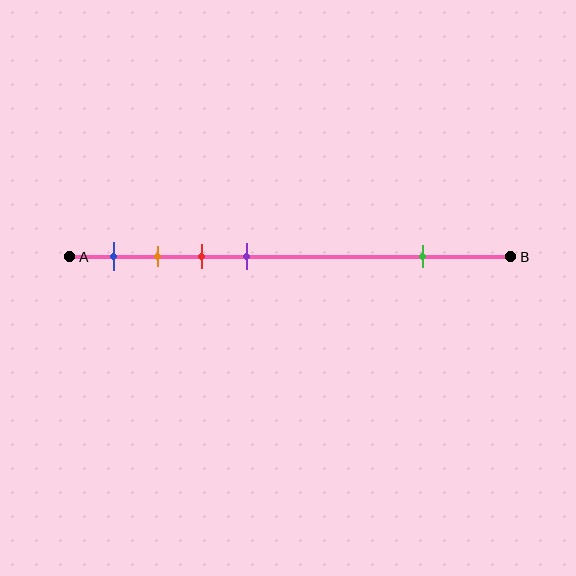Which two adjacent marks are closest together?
The orange and red marks are the closest adjacent pair.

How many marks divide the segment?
There are 5 marks dividing the segment.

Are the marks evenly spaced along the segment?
No, the marks are not evenly spaced.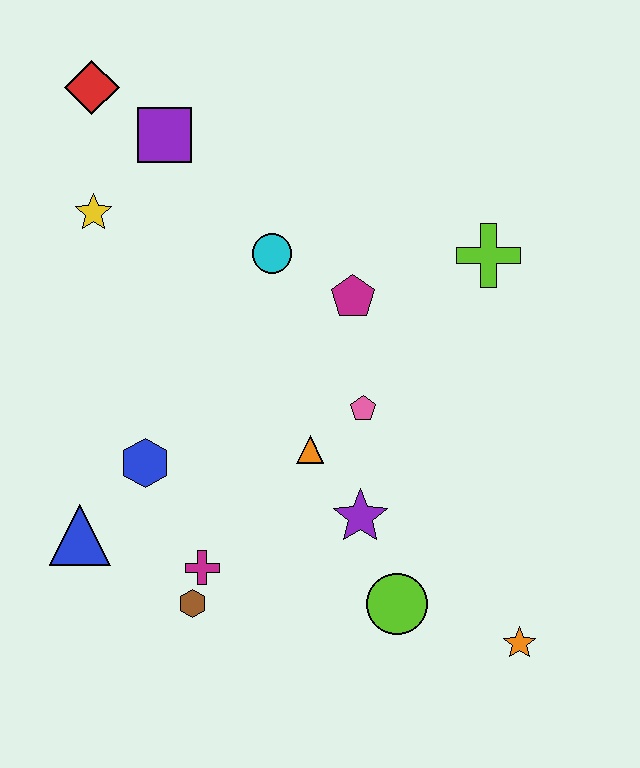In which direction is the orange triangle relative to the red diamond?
The orange triangle is below the red diamond.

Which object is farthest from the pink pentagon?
The red diamond is farthest from the pink pentagon.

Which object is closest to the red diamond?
The purple square is closest to the red diamond.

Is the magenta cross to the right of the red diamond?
Yes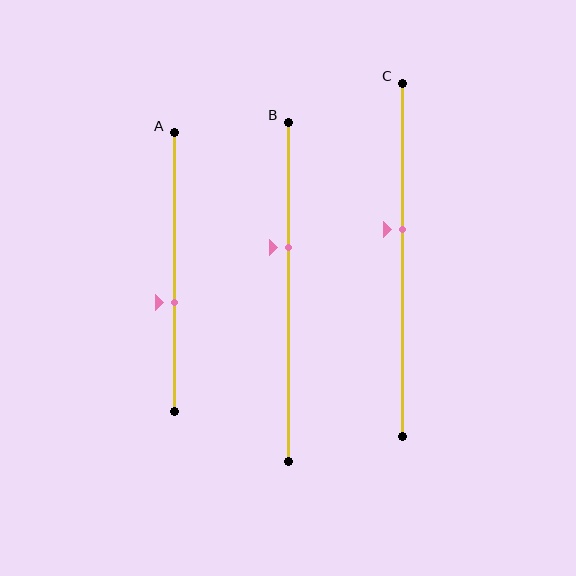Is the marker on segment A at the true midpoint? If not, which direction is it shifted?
No, the marker on segment A is shifted downward by about 11% of the segment length.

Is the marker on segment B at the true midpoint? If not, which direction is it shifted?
No, the marker on segment B is shifted upward by about 13% of the segment length.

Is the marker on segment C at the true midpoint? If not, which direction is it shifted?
No, the marker on segment C is shifted upward by about 9% of the segment length.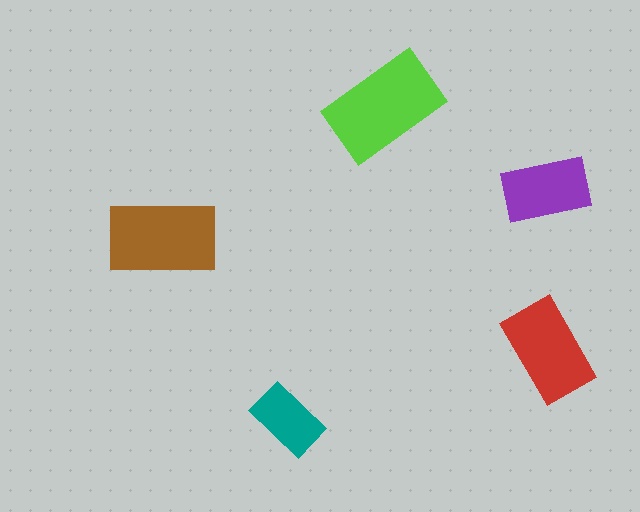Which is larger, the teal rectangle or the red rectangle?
The red one.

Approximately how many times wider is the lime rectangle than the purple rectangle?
About 1.5 times wider.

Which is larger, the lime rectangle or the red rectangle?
The lime one.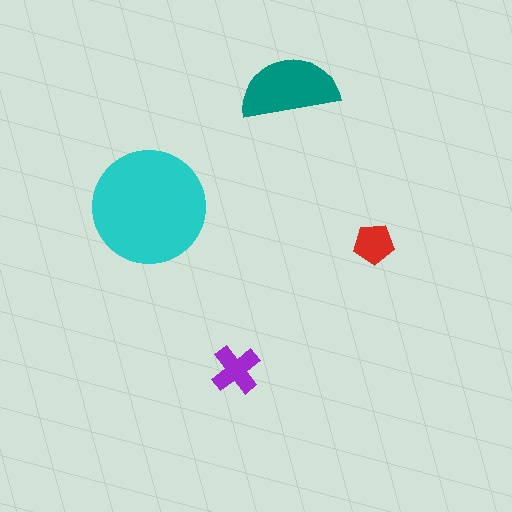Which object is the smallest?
The red pentagon.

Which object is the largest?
The cyan circle.